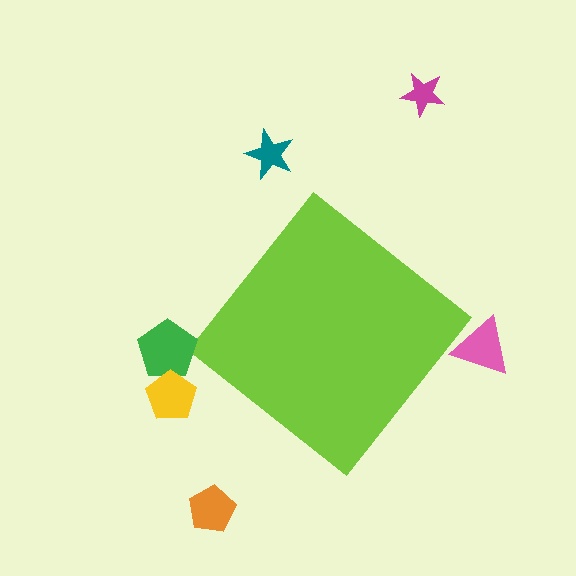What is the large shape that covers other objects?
A lime diamond.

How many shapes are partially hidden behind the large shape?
0 shapes are partially hidden.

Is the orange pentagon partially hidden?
No, the orange pentagon is fully visible.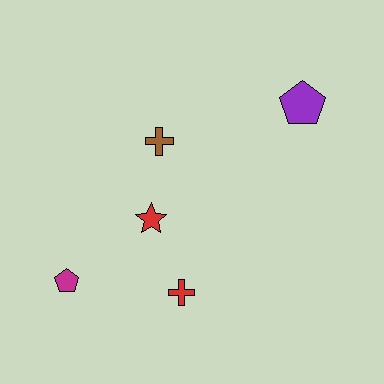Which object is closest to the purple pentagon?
The brown cross is closest to the purple pentagon.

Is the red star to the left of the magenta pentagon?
No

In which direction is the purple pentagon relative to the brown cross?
The purple pentagon is to the right of the brown cross.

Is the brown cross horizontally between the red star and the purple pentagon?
Yes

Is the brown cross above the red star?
Yes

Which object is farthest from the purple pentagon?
The magenta pentagon is farthest from the purple pentagon.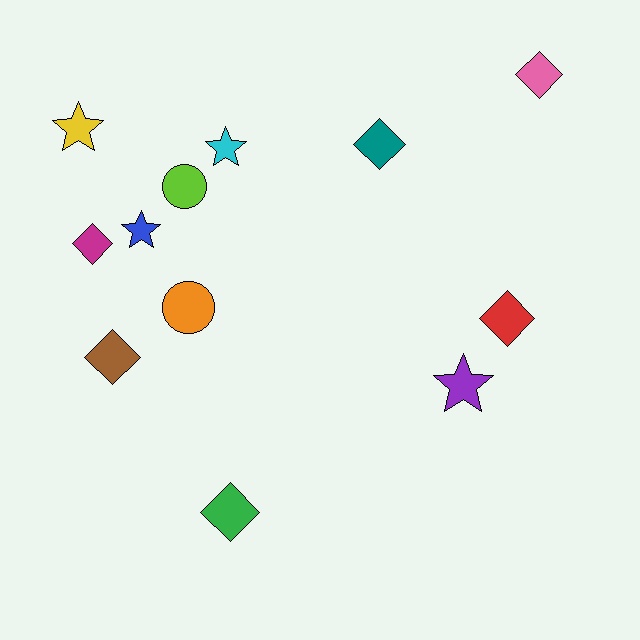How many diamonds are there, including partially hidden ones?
There are 6 diamonds.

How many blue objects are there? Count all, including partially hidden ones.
There is 1 blue object.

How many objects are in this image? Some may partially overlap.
There are 12 objects.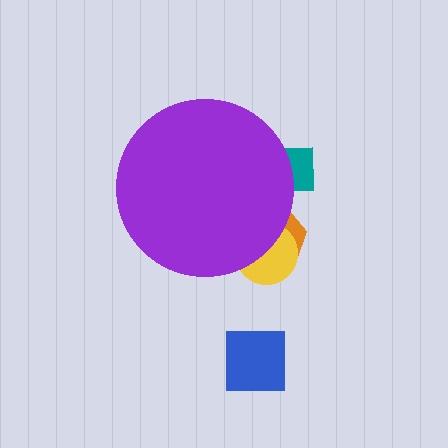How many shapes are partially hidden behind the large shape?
3 shapes are partially hidden.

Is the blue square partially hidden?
No, the blue square is fully visible.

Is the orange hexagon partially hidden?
Yes, the orange hexagon is partially hidden behind the purple circle.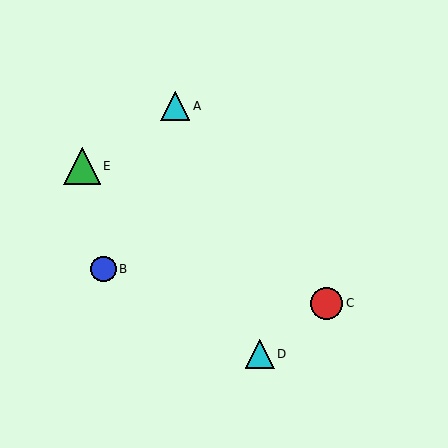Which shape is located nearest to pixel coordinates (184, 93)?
The cyan triangle (labeled A) at (175, 106) is nearest to that location.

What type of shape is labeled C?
Shape C is a red circle.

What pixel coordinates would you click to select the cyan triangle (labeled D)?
Click at (260, 354) to select the cyan triangle D.